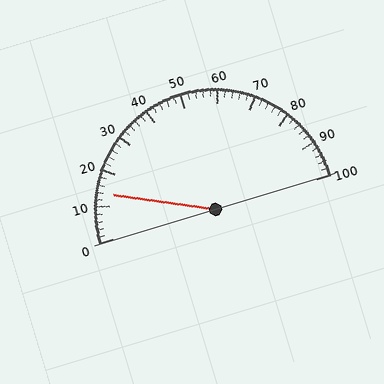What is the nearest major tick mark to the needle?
The nearest major tick mark is 10.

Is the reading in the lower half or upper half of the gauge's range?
The reading is in the lower half of the range (0 to 100).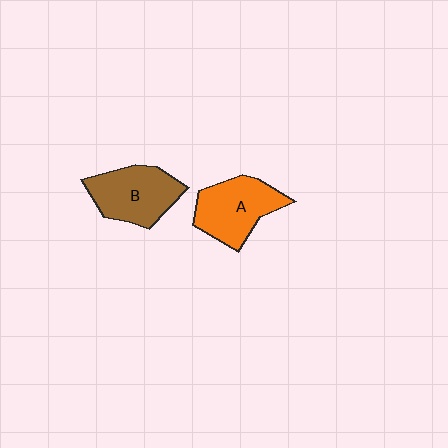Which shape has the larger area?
Shape B (brown).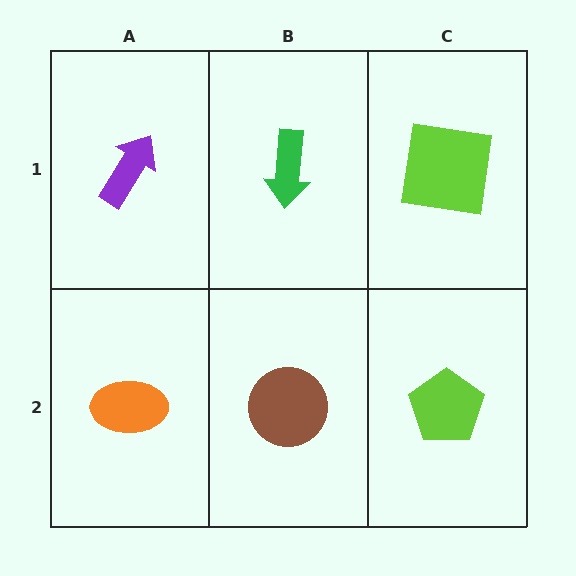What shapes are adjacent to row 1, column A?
An orange ellipse (row 2, column A), a green arrow (row 1, column B).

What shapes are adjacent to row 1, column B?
A brown circle (row 2, column B), a purple arrow (row 1, column A), a lime square (row 1, column C).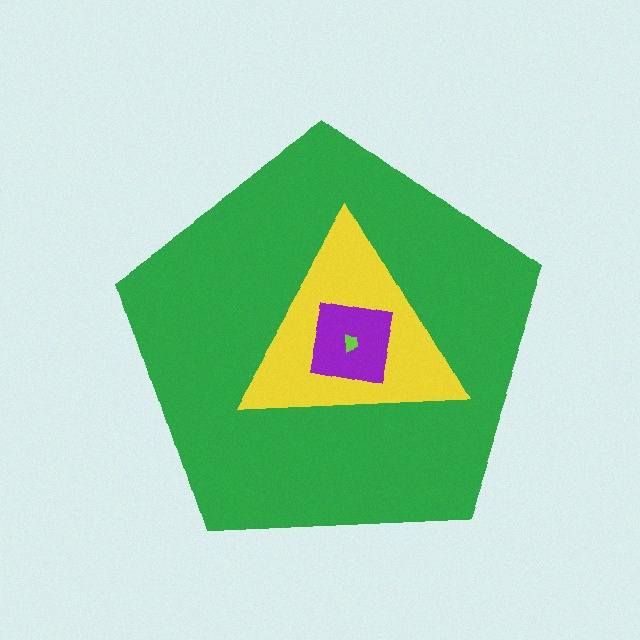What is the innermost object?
The lime trapezoid.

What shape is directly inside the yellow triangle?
The purple square.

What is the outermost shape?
The green pentagon.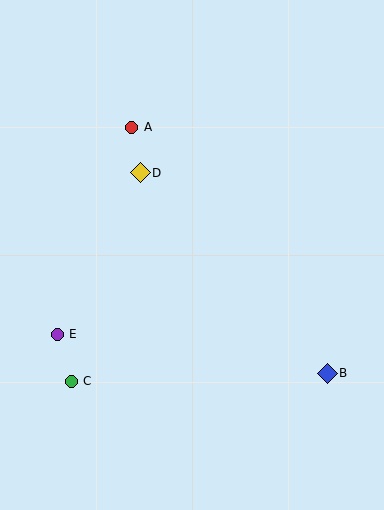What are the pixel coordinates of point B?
Point B is at (327, 373).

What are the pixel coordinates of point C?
Point C is at (71, 381).